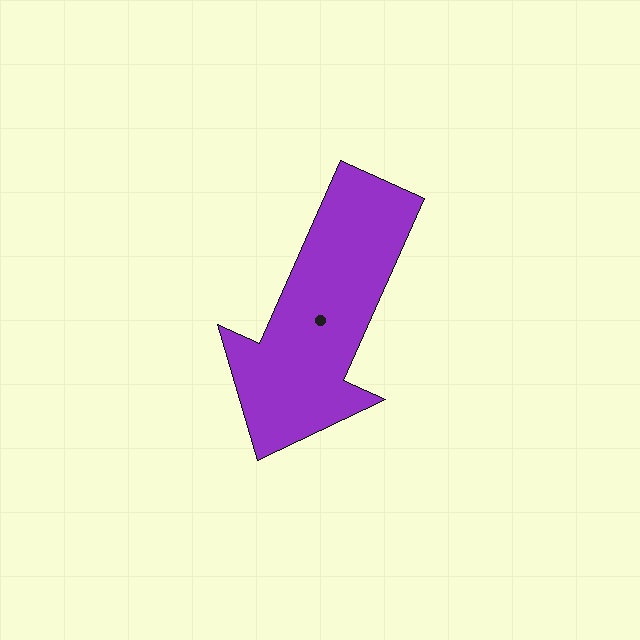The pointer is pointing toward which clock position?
Roughly 7 o'clock.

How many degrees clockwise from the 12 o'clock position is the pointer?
Approximately 204 degrees.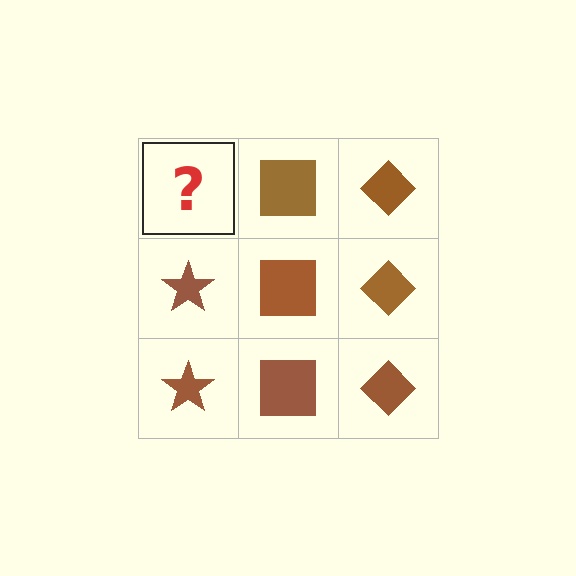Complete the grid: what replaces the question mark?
The question mark should be replaced with a brown star.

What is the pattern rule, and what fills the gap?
The rule is that each column has a consistent shape. The gap should be filled with a brown star.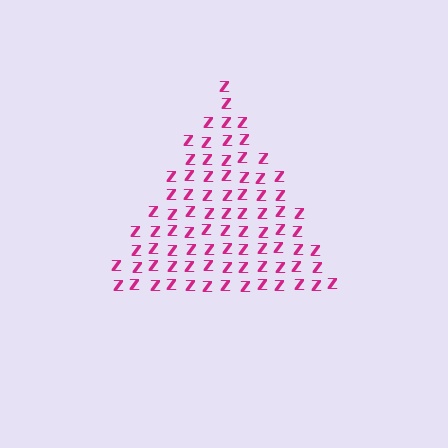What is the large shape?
The large shape is a triangle.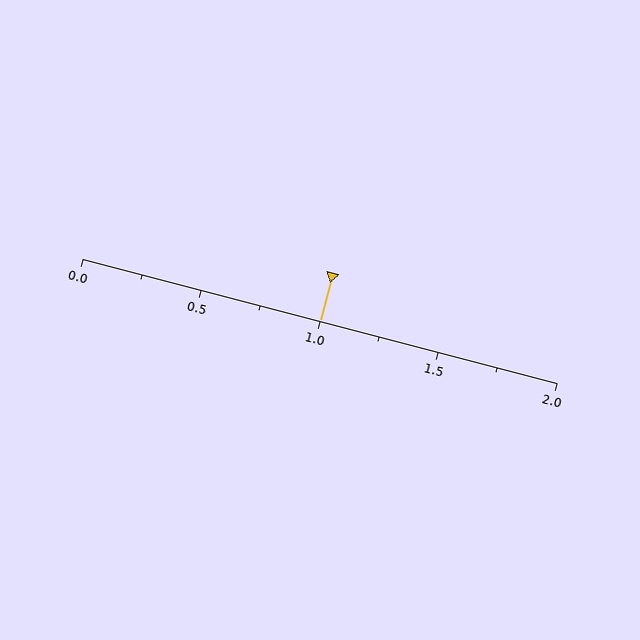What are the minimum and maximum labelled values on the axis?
The axis runs from 0.0 to 2.0.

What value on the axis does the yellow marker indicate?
The marker indicates approximately 1.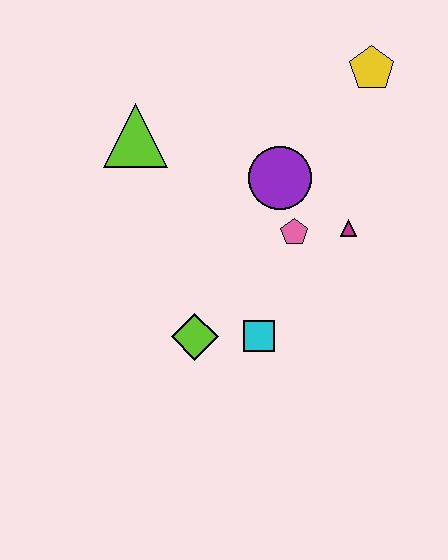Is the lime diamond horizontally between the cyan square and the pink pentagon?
No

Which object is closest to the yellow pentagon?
The purple circle is closest to the yellow pentagon.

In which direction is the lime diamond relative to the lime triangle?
The lime diamond is below the lime triangle.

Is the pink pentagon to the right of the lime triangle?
Yes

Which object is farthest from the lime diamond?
The yellow pentagon is farthest from the lime diamond.